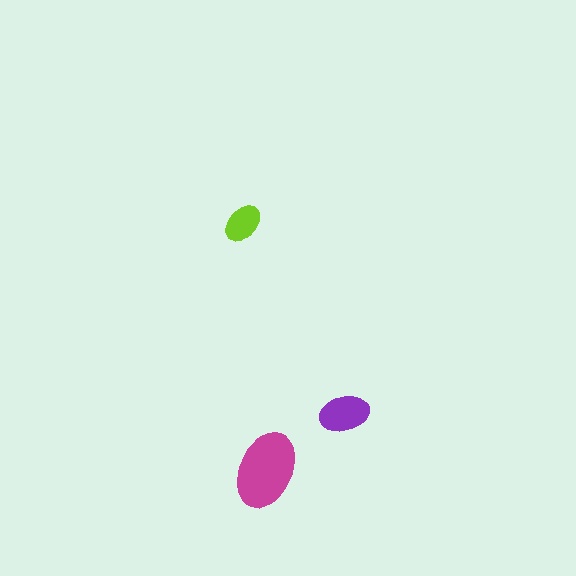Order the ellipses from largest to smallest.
the magenta one, the purple one, the lime one.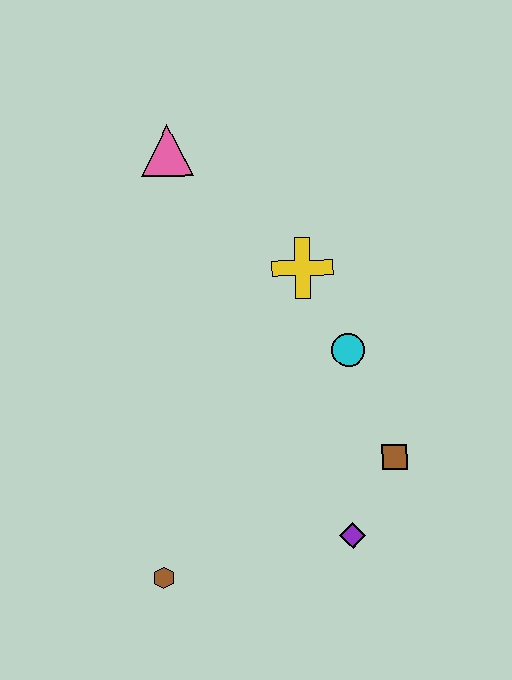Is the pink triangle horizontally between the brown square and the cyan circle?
No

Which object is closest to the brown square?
The purple diamond is closest to the brown square.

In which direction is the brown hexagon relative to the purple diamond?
The brown hexagon is to the left of the purple diamond.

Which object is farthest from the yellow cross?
The brown hexagon is farthest from the yellow cross.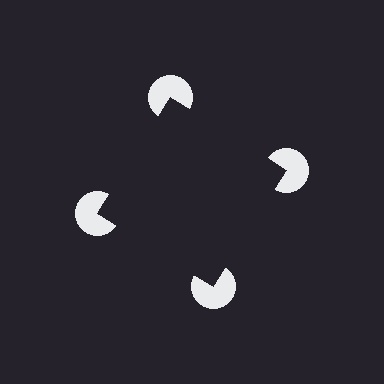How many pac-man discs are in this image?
There are 4 — one at each vertex of the illusory square.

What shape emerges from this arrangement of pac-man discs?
An illusory square — its edges are inferred from the aligned wedge cuts in the pac-man discs, not physically drawn.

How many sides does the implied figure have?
4 sides.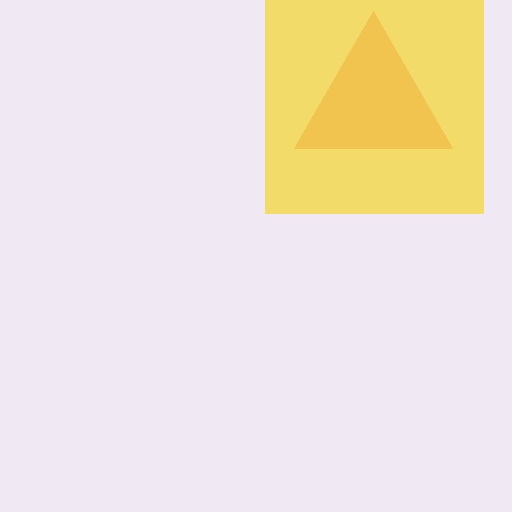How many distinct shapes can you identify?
There are 2 distinct shapes: a red triangle, a yellow square.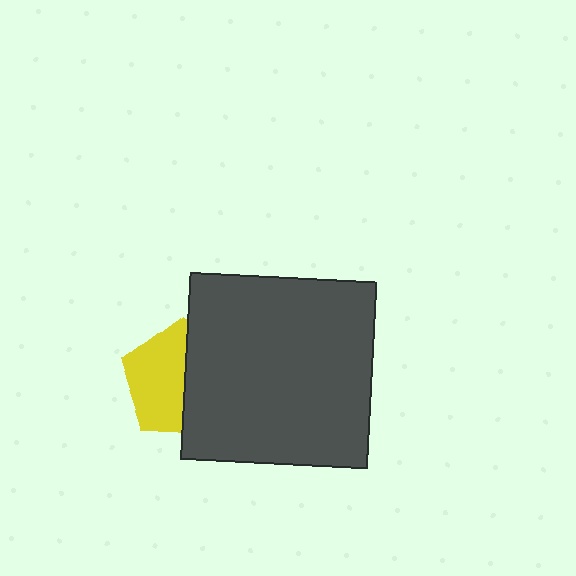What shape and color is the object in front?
The object in front is a dark gray square.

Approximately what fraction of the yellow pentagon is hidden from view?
Roughly 46% of the yellow pentagon is hidden behind the dark gray square.